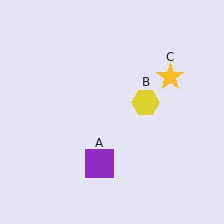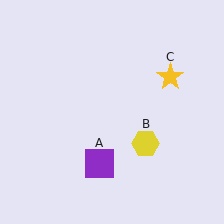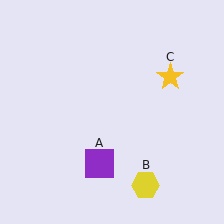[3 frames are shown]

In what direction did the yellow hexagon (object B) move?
The yellow hexagon (object B) moved down.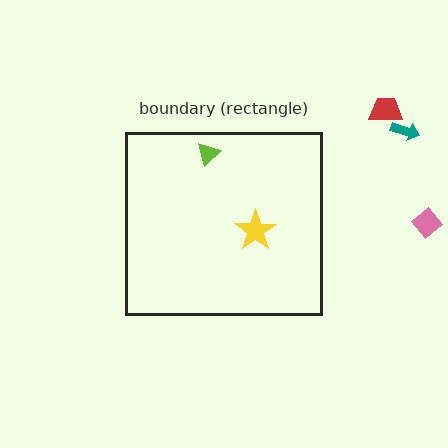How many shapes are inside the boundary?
2 inside, 3 outside.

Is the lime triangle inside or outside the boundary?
Inside.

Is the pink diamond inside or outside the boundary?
Outside.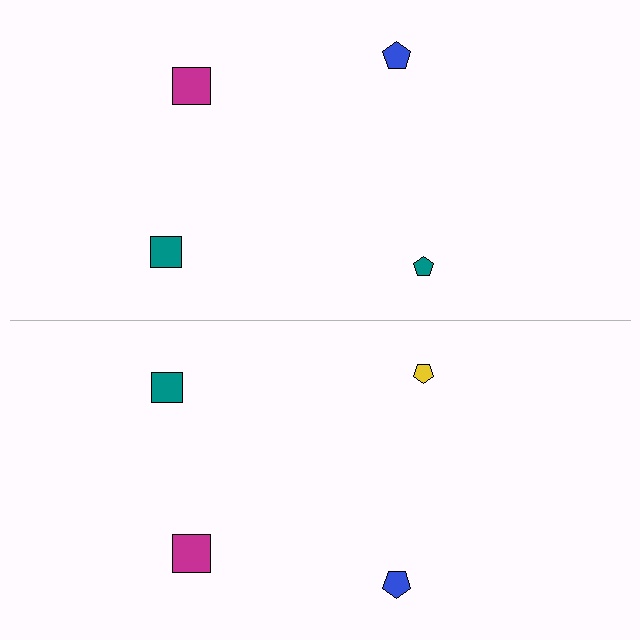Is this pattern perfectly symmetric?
No, the pattern is not perfectly symmetric. The yellow pentagon on the bottom side breaks the symmetry — its mirror counterpart is teal.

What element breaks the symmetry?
The yellow pentagon on the bottom side breaks the symmetry — its mirror counterpart is teal.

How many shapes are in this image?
There are 8 shapes in this image.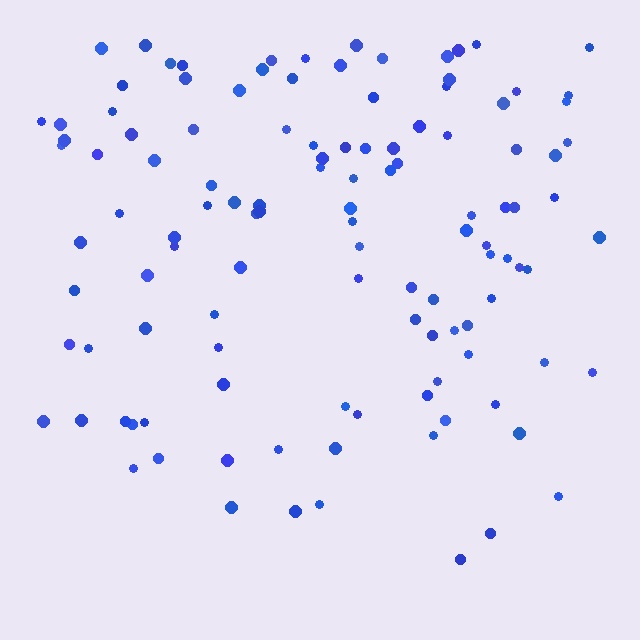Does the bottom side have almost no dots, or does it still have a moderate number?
Still a moderate number, just noticeably fewer than the top.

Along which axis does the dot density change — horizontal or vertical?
Vertical.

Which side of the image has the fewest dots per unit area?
The bottom.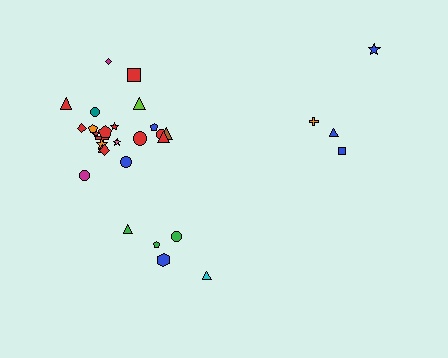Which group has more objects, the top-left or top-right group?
The top-left group.